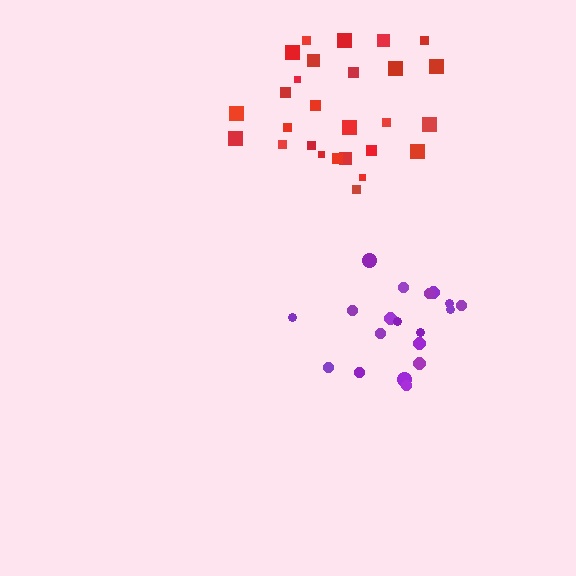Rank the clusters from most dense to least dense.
purple, red.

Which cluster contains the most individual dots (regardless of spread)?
Red (27).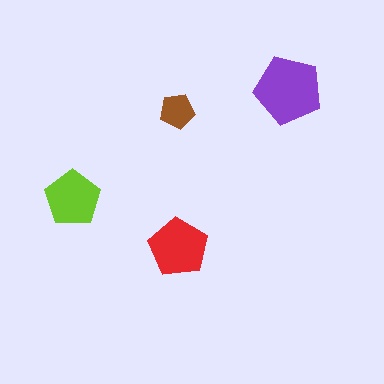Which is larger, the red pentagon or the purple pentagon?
The purple one.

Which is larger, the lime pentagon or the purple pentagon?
The purple one.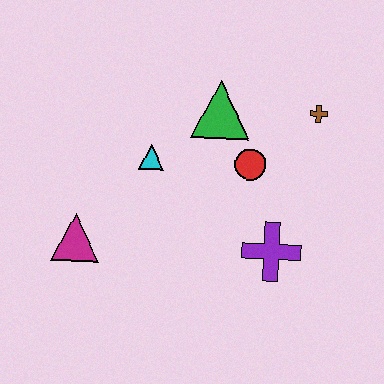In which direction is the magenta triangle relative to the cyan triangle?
The magenta triangle is below the cyan triangle.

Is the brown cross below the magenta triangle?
No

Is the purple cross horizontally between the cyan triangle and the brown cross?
Yes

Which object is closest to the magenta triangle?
The cyan triangle is closest to the magenta triangle.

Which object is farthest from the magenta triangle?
The brown cross is farthest from the magenta triangle.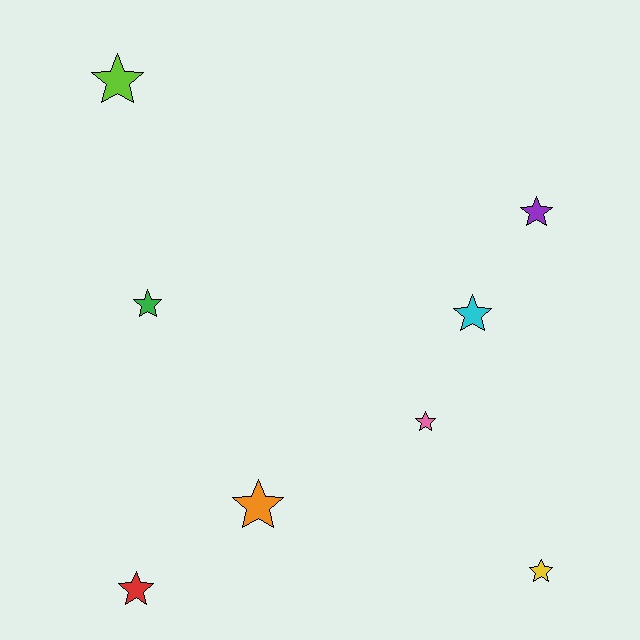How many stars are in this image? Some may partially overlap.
There are 8 stars.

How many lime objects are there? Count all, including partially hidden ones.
There is 1 lime object.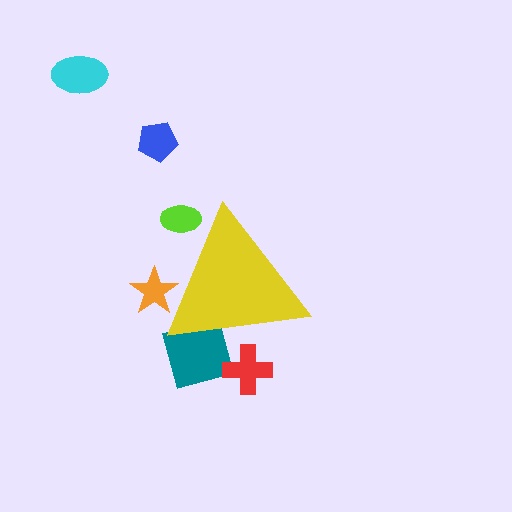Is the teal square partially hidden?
Yes, the teal square is partially hidden behind the yellow triangle.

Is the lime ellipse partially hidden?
Yes, the lime ellipse is partially hidden behind the yellow triangle.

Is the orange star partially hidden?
Yes, the orange star is partially hidden behind the yellow triangle.